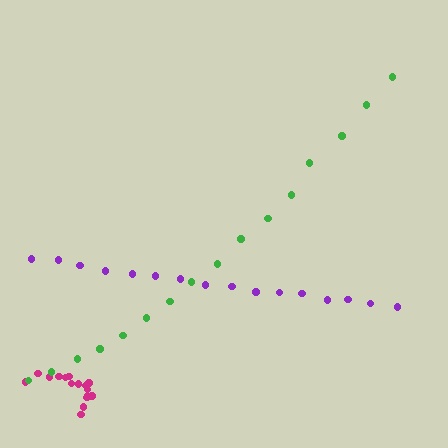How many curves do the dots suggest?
There are 3 distinct paths.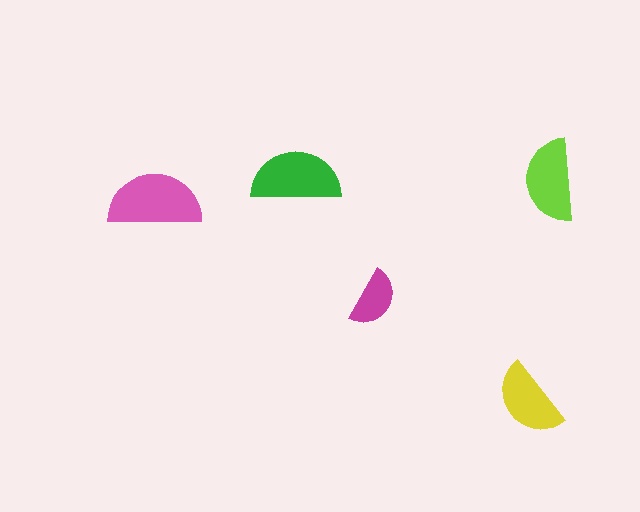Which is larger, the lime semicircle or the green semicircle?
The green one.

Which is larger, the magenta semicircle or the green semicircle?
The green one.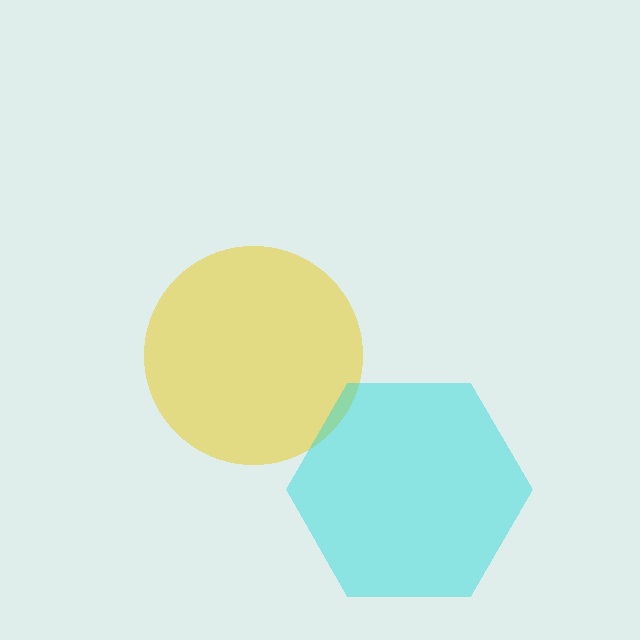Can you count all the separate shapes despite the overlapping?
Yes, there are 2 separate shapes.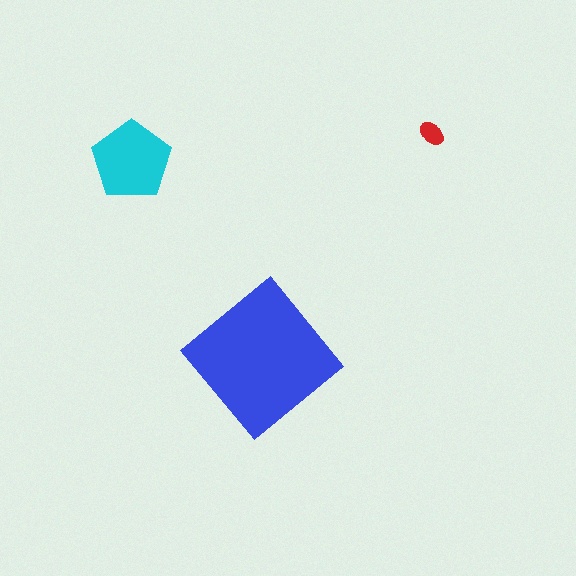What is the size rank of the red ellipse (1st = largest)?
3rd.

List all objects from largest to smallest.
The blue diamond, the cyan pentagon, the red ellipse.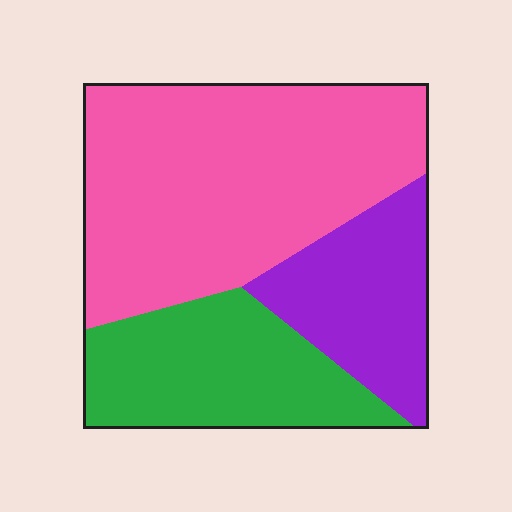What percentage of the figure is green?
Green covers roughly 25% of the figure.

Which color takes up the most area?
Pink, at roughly 55%.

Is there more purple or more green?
Green.